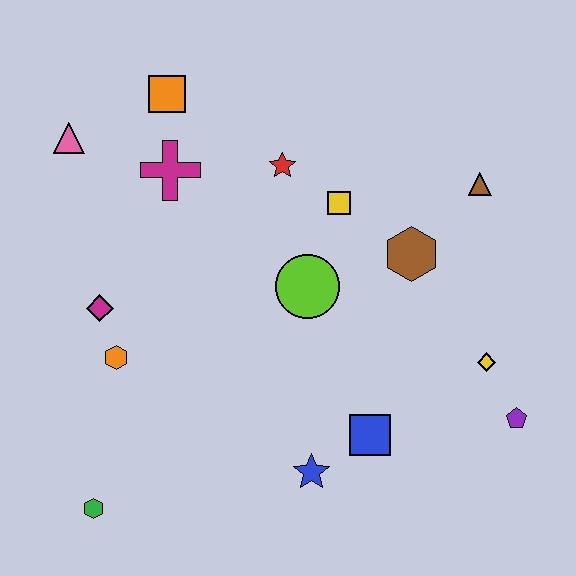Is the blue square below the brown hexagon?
Yes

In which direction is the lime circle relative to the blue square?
The lime circle is above the blue square.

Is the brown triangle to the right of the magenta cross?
Yes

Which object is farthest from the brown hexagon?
The green hexagon is farthest from the brown hexagon.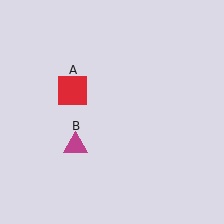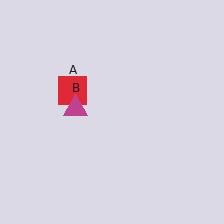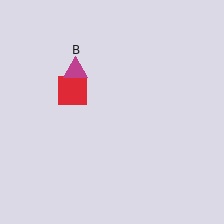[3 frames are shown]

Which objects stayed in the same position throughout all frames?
Red square (object A) remained stationary.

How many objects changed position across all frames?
1 object changed position: magenta triangle (object B).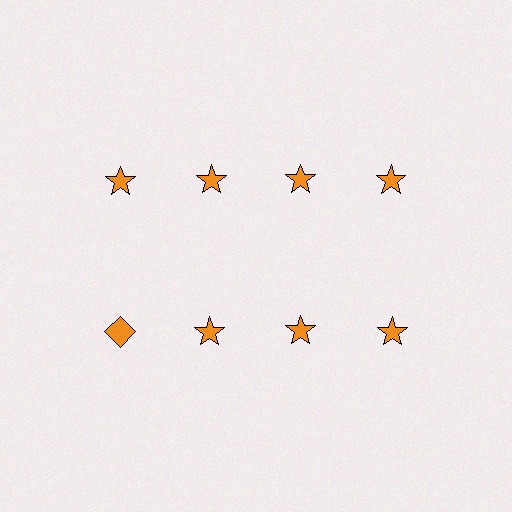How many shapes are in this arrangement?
There are 8 shapes arranged in a grid pattern.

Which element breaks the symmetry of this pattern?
The orange diamond in the second row, leftmost column breaks the symmetry. All other shapes are orange stars.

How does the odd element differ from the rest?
It has a different shape: diamond instead of star.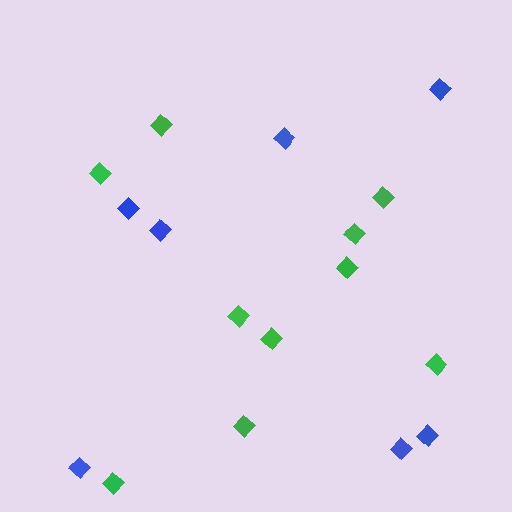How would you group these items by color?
There are 2 groups: one group of green diamonds (10) and one group of blue diamonds (7).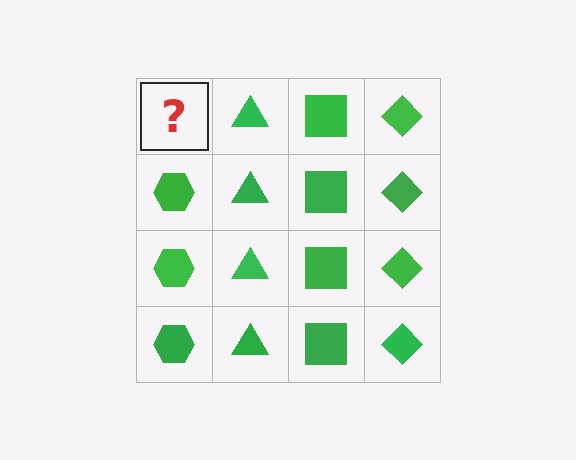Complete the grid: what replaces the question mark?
The question mark should be replaced with a green hexagon.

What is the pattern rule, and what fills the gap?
The rule is that each column has a consistent shape. The gap should be filled with a green hexagon.